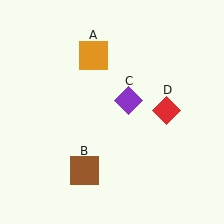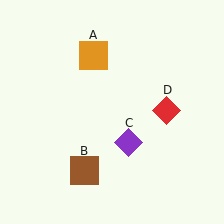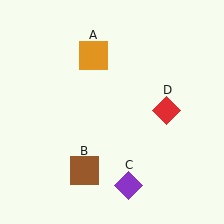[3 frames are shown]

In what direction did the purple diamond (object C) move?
The purple diamond (object C) moved down.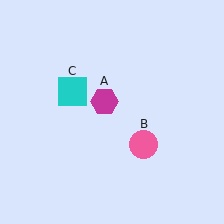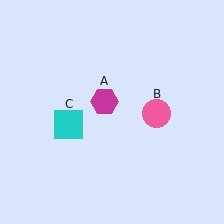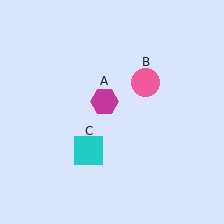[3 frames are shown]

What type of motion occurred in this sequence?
The pink circle (object B), cyan square (object C) rotated counterclockwise around the center of the scene.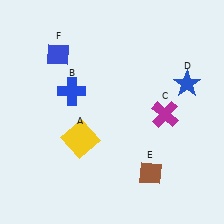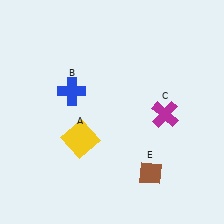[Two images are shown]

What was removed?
The blue star (D), the blue diamond (F) were removed in Image 2.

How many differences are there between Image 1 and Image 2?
There are 2 differences between the two images.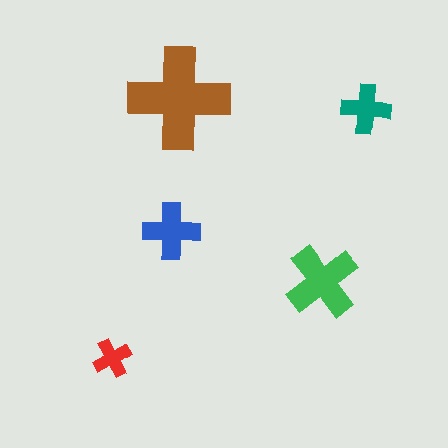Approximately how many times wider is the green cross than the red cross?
About 2 times wider.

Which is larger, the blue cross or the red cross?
The blue one.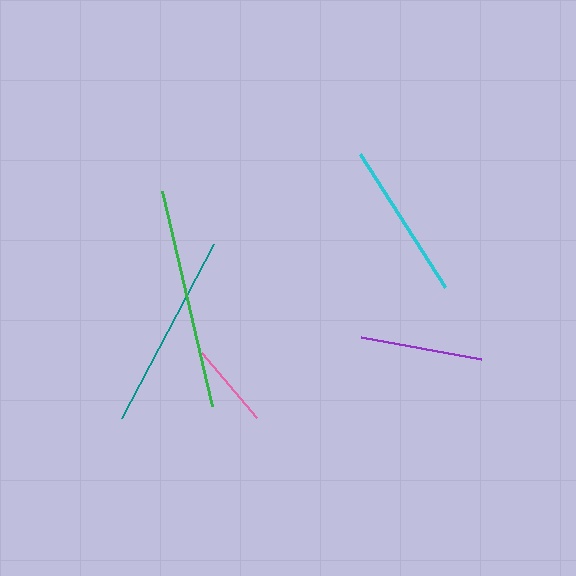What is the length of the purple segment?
The purple segment is approximately 122 pixels long.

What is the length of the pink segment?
The pink segment is approximately 85 pixels long.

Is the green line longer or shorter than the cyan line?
The green line is longer than the cyan line.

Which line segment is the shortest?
The pink line is the shortest at approximately 85 pixels.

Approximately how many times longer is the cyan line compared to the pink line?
The cyan line is approximately 1.8 times the length of the pink line.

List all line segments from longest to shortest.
From longest to shortest: green, teal, cyan, purple, pink.